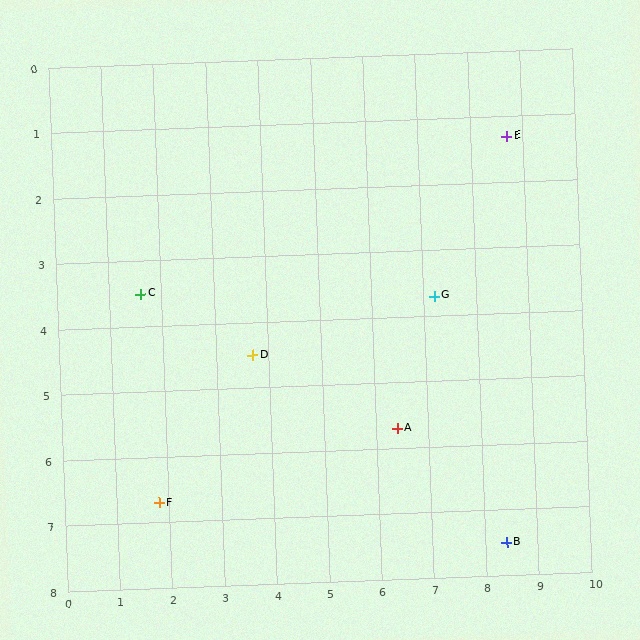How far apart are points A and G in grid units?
Points A and G are about 2.2 grid units apart.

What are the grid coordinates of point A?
Point A is at approximately (6.4, 5.7).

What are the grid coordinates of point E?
Point E is at approximately (8.7, 1.3).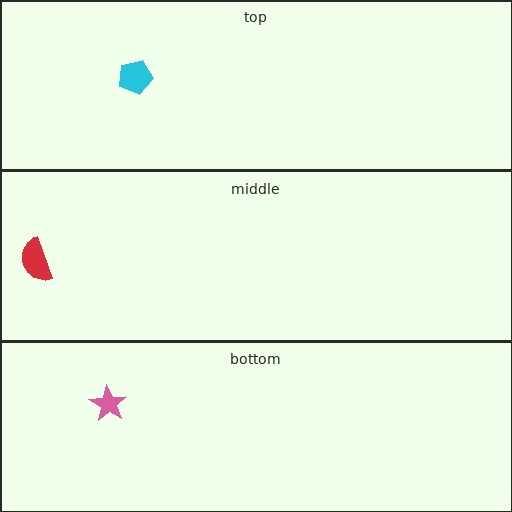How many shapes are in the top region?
1.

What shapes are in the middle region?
The red semicircle.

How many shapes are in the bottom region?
1.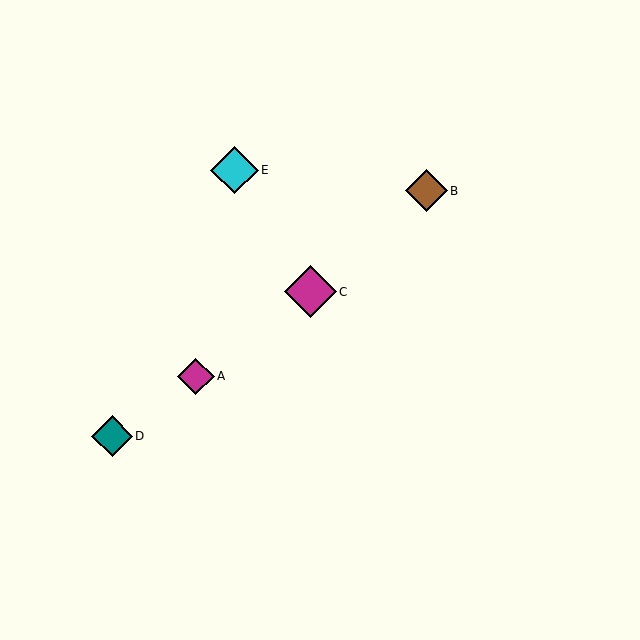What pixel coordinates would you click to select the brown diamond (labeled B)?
Click at (426, 191) to select the brown diamond B.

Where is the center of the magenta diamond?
The center of the magenta diamond is at (196, 376).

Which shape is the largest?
The magenta diamond (labeled C) is the largest.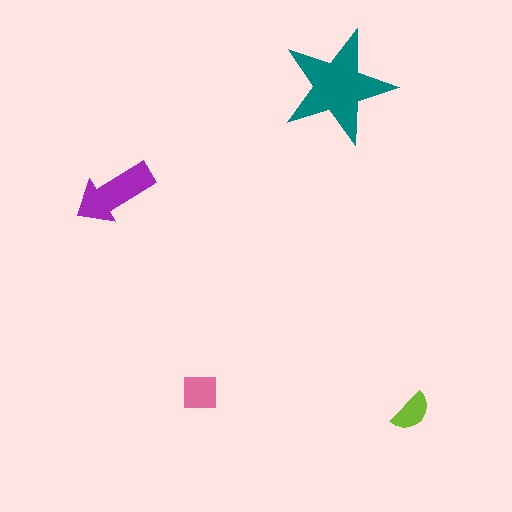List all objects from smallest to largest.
The lime semicircle, the pink square, the purple arrow, the teal star.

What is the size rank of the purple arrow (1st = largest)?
2nd.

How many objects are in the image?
There are 4 objects in the image.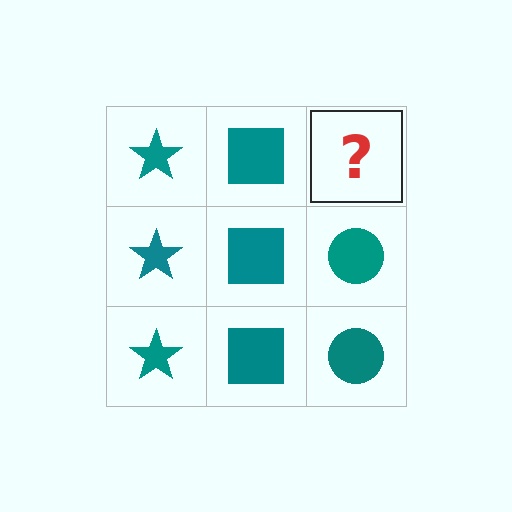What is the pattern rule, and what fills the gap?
The rule is that each column has a consistent shape. The gap should be filled with a teal circle.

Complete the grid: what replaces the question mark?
The question mark should be replaced with a teal circle.